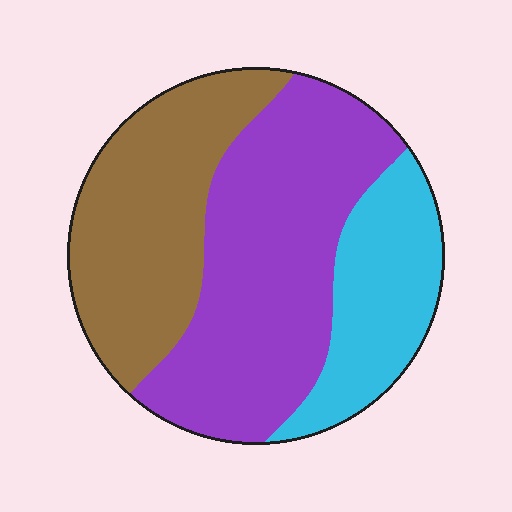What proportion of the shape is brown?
Brown takes up about one third (1/3) of the shape.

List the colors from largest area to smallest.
From largest to smallest: purple, brown, cyan.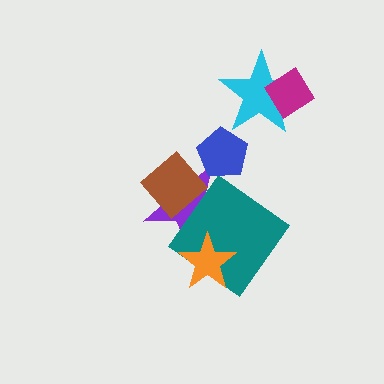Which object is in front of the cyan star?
The magenta diamond is in front of the cyan star.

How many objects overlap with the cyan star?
1 object overlaps with the cyan star.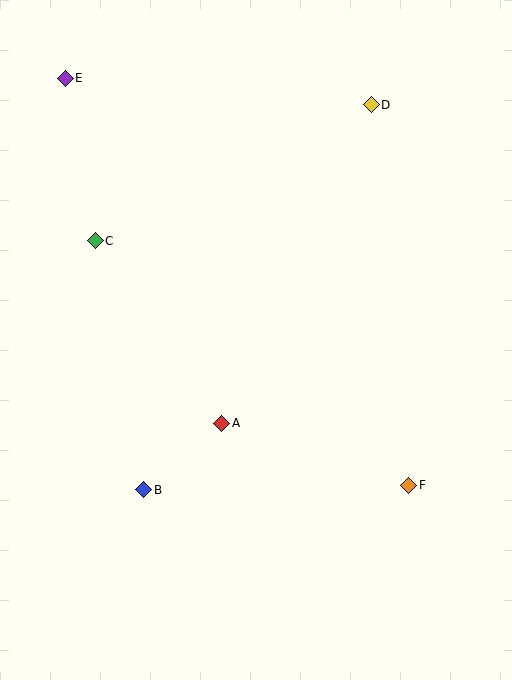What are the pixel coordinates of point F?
Point F is at (409, 485).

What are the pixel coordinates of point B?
Point B is at (144, 490).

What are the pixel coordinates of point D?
Point D is at (371, 105).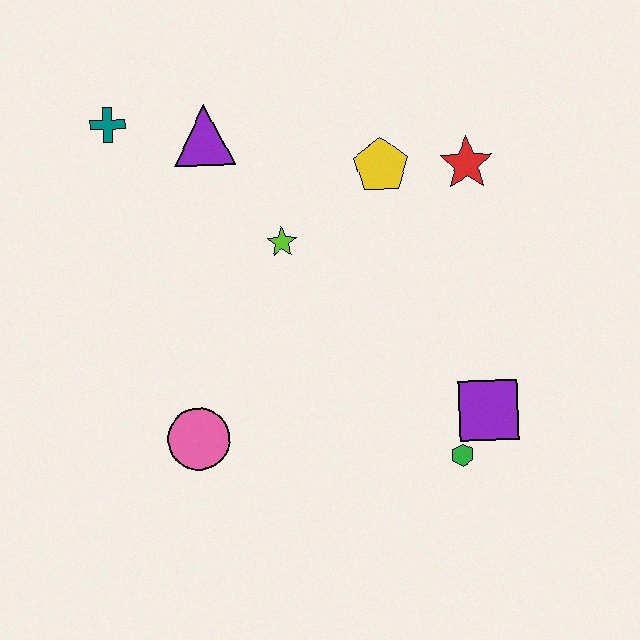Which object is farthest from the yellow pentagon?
The pink circle is farthest from the yellow pentagon.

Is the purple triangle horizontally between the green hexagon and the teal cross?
Yes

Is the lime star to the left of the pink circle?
No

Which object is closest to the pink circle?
The lime star is closest to the pink circle.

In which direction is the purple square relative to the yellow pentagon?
The purple square is below the yellow pentagon.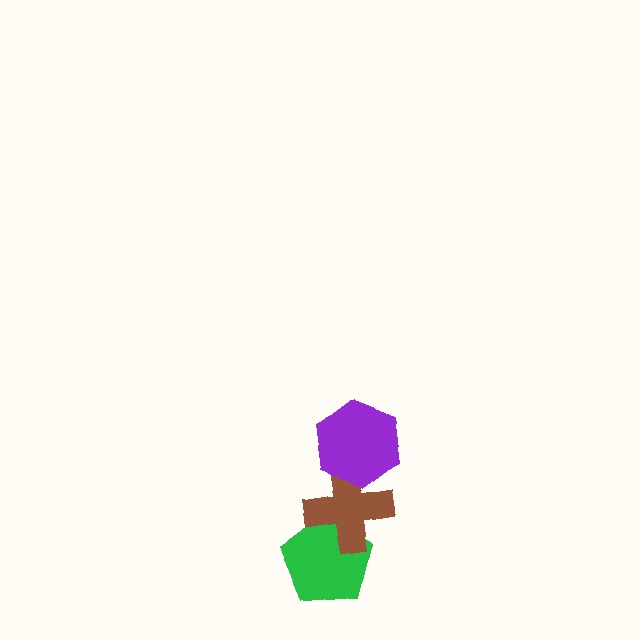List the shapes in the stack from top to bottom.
From top to bottom: the purple hexagon, the brown cross, the green pentagon.